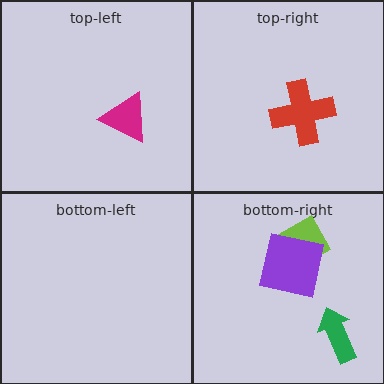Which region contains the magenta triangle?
The top-left region.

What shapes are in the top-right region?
The red cross.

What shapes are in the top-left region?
The magenta triangle.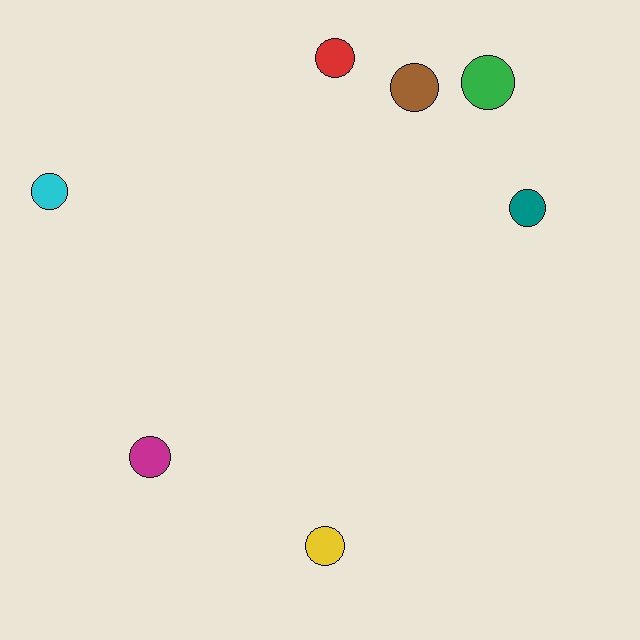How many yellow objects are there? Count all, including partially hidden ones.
There is 1 yellow object.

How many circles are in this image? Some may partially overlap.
There are 7 circles.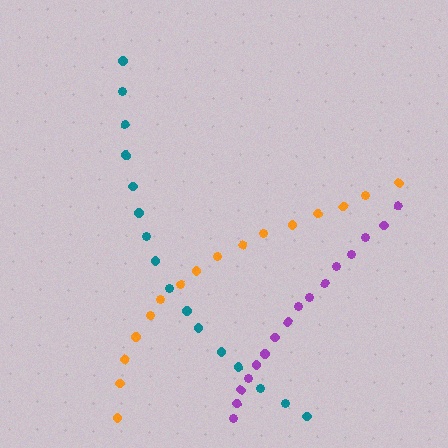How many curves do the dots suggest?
There are 3 distinct paths.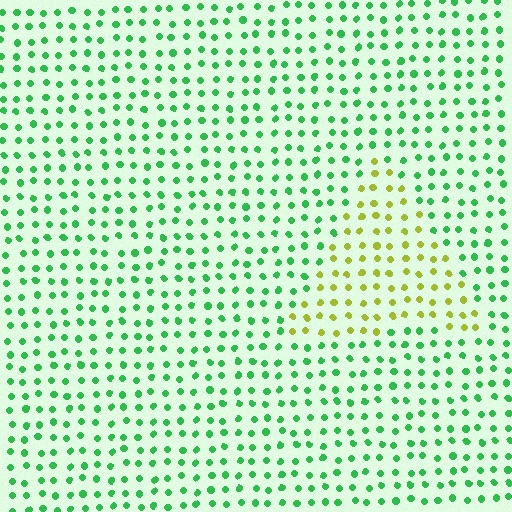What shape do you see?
I see a triangle.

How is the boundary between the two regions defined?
The boundary is defined purely by a slight shift in hue (about 61 degrees). Spacing, size, and orientation are identical on both sides.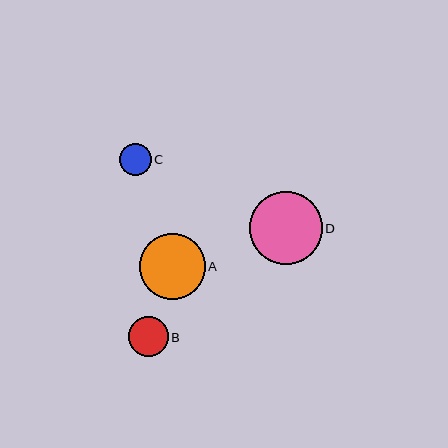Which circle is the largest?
Circle D is the largest with a size of approximately 73 pixels.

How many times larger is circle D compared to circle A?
Circle D is approximately 1.1 times the size of circle A.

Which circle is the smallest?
Circle C is the smallest with a size of approximately 32 pixels.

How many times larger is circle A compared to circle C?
Circle A is approximately 2.1 times the size of circle C.